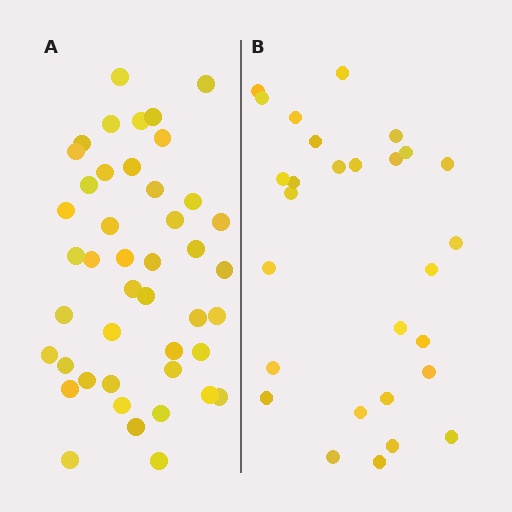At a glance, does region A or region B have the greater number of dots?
Region A (the left region) has more dots.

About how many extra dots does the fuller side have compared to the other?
Region A has approximately 15 more dots than region B.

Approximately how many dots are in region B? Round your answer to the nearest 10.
About 30 dots. (The exact count is 28, which rounds to 30.)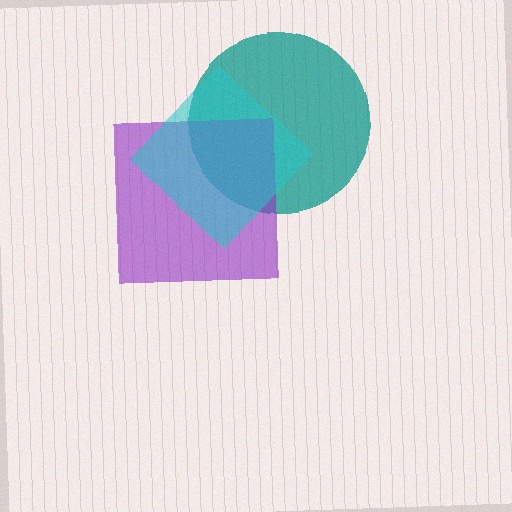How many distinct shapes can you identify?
There are 3 distinct shapes: a teal circle, a purple square, a cyan diamond.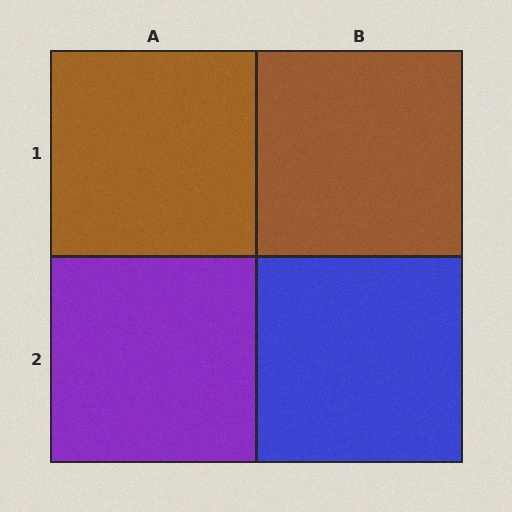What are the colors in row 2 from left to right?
Purple, blue.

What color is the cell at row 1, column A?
Brown.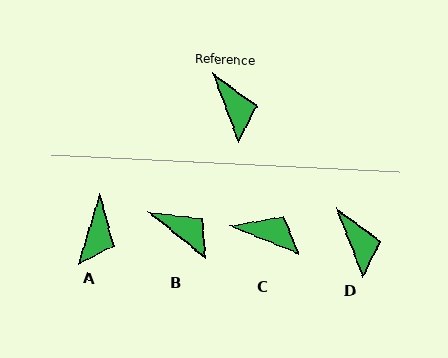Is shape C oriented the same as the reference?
No, it is off by about 47 degrees.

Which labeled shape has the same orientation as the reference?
D.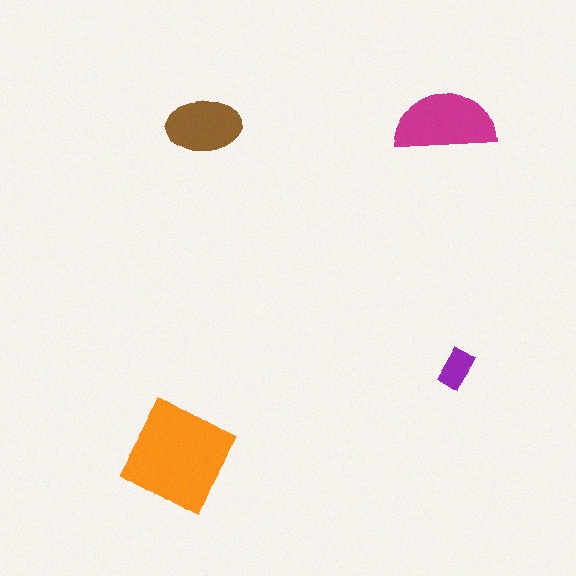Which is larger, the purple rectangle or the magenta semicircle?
The magenta semicircle.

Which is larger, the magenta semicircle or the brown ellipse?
The magenta semicircle.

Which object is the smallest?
The purple rectangle.